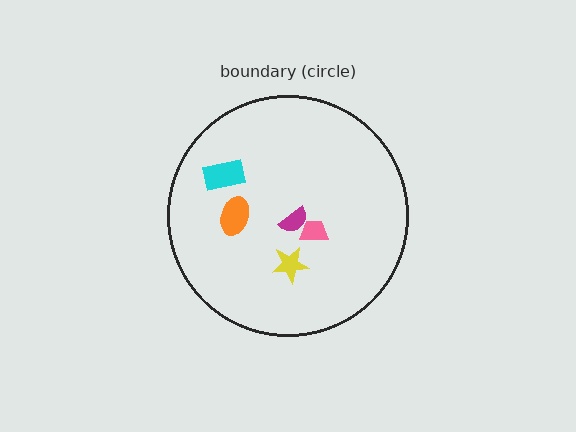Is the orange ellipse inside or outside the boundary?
Inside.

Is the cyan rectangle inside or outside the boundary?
Inside.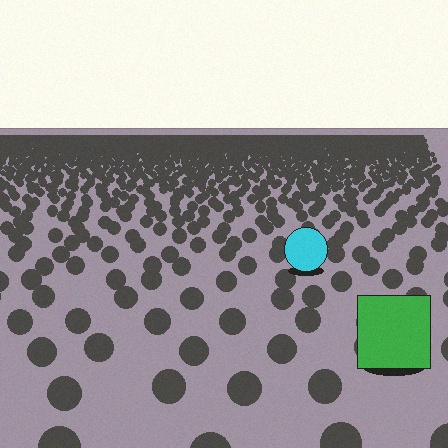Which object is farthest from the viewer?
The cyan circle is farthest from the viewer. It appears smaller and the ground texture around it is denser.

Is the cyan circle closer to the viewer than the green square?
No. The green square is closer — you can tell from the texture gradient: the ground texture is coarser near it.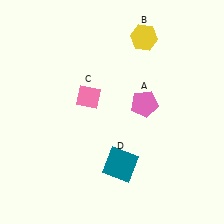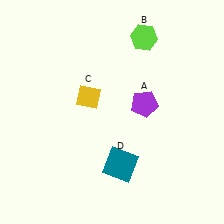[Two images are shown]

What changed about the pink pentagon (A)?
In Image 1, A is pink. In Image 2, it changed to purple.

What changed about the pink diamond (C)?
In Image 1, C is pink. In Image 2, it changed to yellow.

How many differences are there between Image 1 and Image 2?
There are 3 differences between the two images.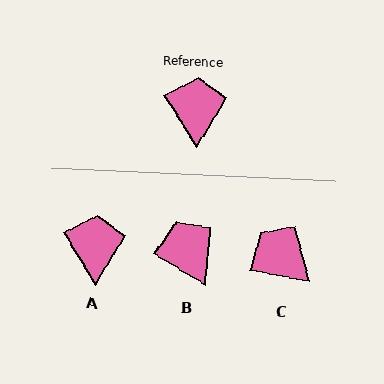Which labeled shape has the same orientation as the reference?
A.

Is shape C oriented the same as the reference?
No, it is off by about 47 degrees.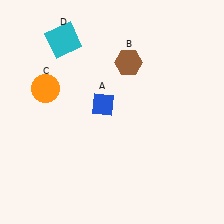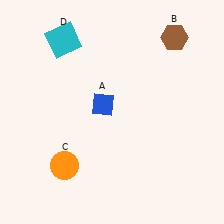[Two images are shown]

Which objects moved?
The objects that moved are: the brown hexagon (B), the orange circle (C).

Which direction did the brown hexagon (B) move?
The brown hexagon (B) moved right.